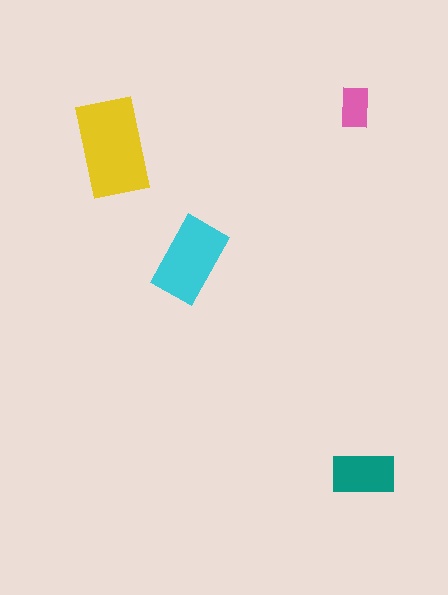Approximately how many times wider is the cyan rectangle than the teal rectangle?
About 1.5 times wider.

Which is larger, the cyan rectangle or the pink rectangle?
The cyan one.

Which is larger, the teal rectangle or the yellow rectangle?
The yellow one.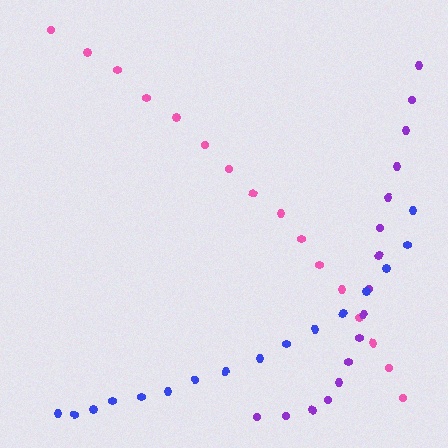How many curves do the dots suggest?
There are 3 distinct paths.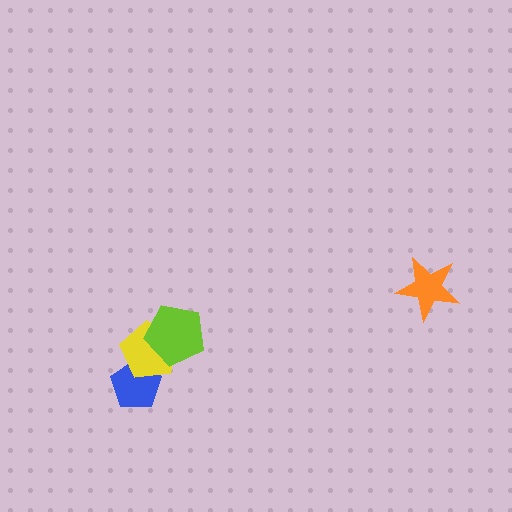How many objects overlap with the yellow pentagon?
2 objects overlap with the yellow pentagon.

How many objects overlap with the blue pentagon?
1 object overlaps with the blue pentagon.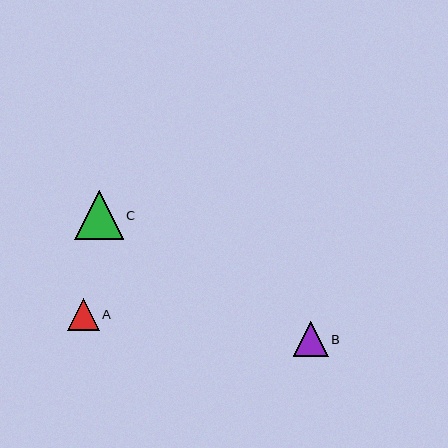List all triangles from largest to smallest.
From largest to smallest: C, B, A.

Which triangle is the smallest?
Triangle A is the smallest with a size of approximately 32 pixels.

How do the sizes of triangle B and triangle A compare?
Triangle B and triangle A are approximately the same size.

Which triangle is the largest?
Triangle C is the largest with a size of approximately 49 pixels.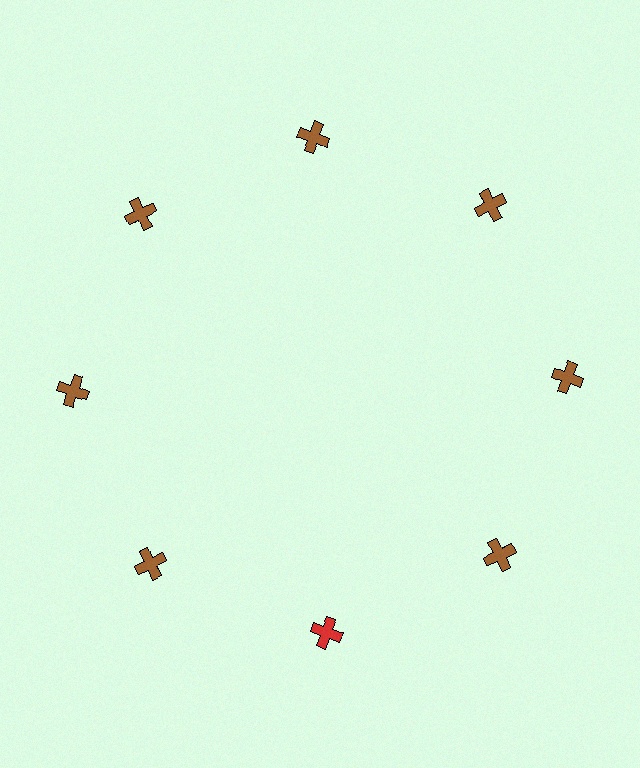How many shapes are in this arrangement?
There are 8 shapes arranged in a ring pattern.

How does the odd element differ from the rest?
It has a different color: red instead of brown.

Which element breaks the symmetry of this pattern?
The red cross at roughly the 6 o'clock position breaks the symmetry. All other shapes are brown crosses.